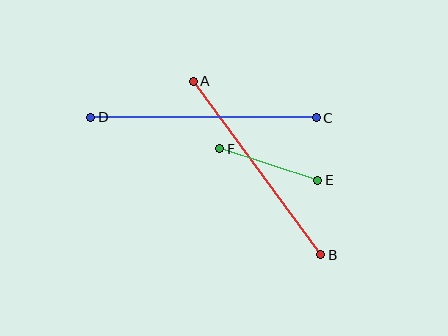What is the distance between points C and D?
The distance is approximately 226 pixels.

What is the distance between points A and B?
The distance is approximately 215 pixels.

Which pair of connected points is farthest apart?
Points C and D are farthest apart.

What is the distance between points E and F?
The distance is approximately 103 pixels.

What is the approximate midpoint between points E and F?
The midpoint is at approximately (269, 165) pixels.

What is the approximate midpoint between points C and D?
The midpoint is at approximately (204, 118) pixels.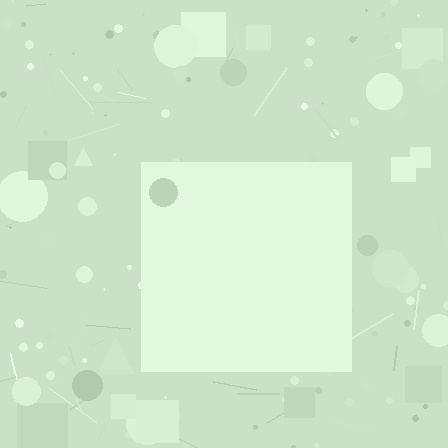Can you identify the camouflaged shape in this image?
The camouflaged shape is a square.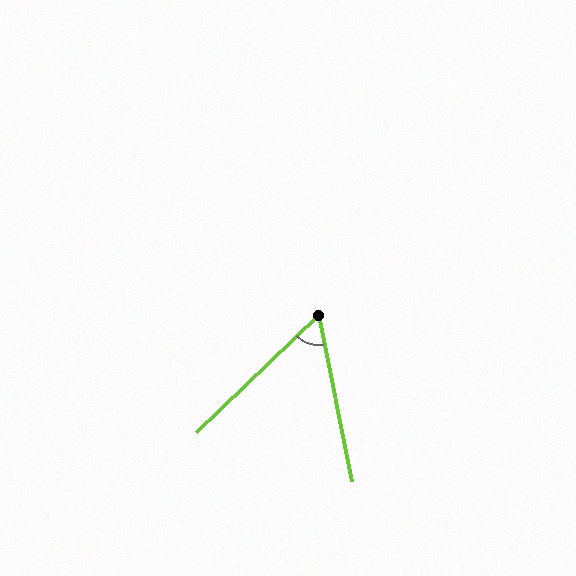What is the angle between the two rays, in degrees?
Approximately 58 degrees.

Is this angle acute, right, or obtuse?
It is acute.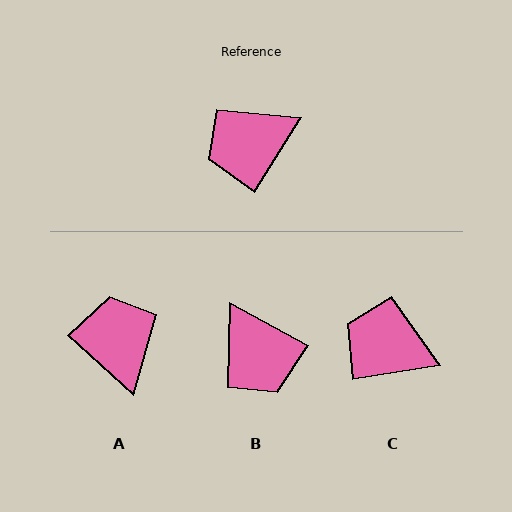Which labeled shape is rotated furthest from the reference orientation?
A, about 101 degrees away.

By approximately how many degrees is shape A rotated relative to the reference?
Approximately 101 degrees clockwise.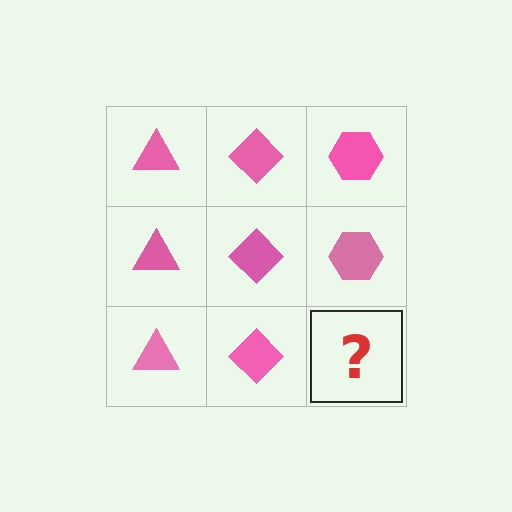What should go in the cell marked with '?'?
The missing cell should contain a pink hexagon.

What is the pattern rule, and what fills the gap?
The rule is that each column has a consistent shape. The gap should be filled with a pink hexagon.